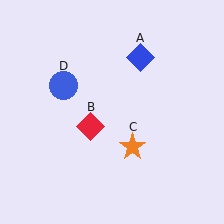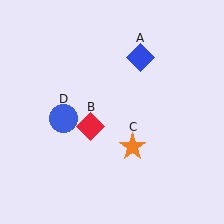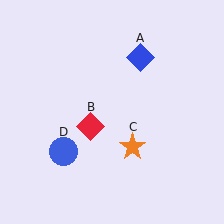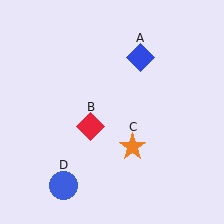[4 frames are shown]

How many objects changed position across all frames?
1 object changed position: blue circle (object D).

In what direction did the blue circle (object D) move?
The blue circle (object D) moved down.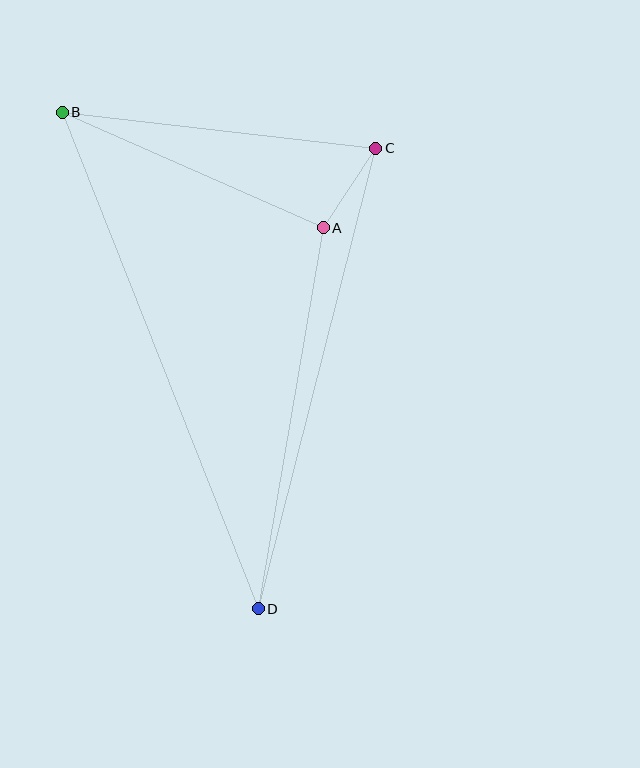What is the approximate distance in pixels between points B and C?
The distance between B and C is approximately 316 pixels.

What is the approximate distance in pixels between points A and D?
The distance between A and D is approximately 387 pixels.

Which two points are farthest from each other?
Points B and D are farthest from each other.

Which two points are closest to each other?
Points A and C are closest to each other.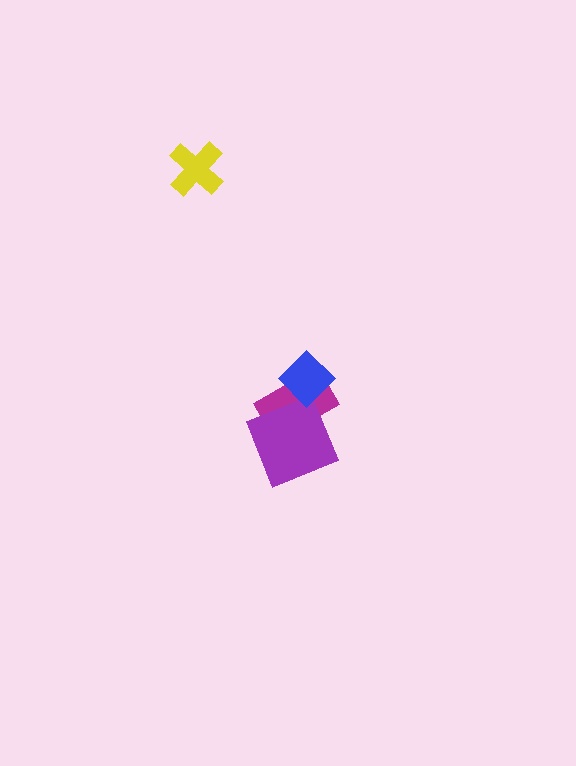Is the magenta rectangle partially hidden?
Yes, it is partially covered by another shape.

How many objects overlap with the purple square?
1 object overlaps with the purple square.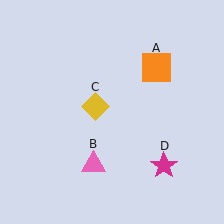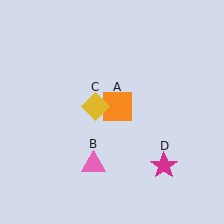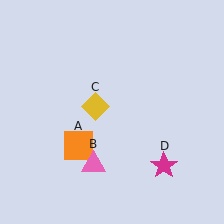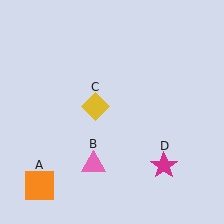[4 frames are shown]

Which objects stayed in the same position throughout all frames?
Pink triangle (object B) and yellow diamond (object C) and magenta star (object D) remained stationary.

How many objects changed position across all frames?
1 object changed position: orange square (object A).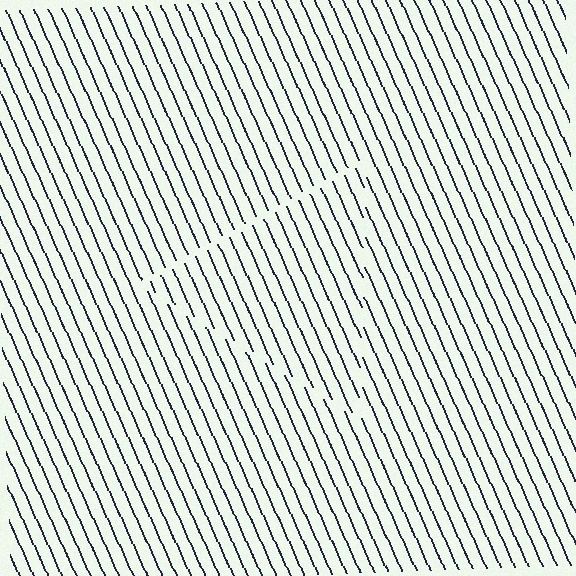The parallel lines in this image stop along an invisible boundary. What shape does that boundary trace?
An illusory triangle. The interior of the shape contains the same grating, shifted by half a period — the contour is defined by the phase discontinuity where line-ends from the inner and outer gratings abut.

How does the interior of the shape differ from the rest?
The interior of the shape contains the same grating, shifted by half a period — the contour is defined by the phase discontinuity where line-ends from the inner and outer gratings abut.